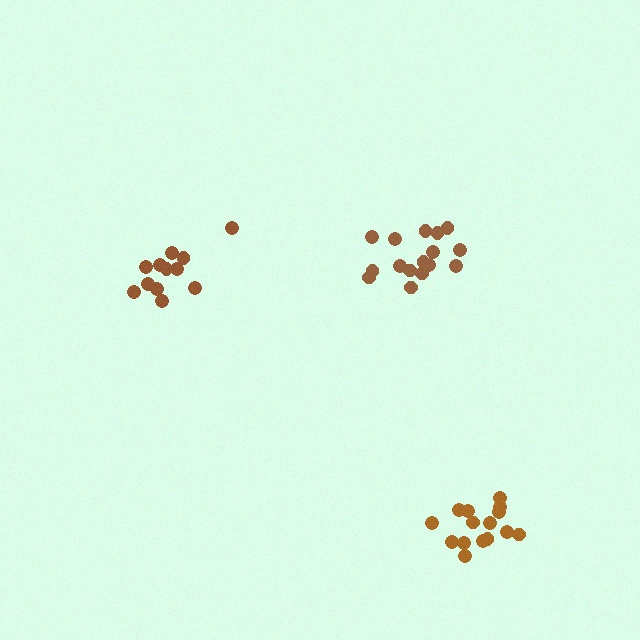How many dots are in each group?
Group 1: 16 dots, Group 2: 15 dots, Group 3: 12 dots (43 total).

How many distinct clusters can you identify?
There are 3 distinct clusters.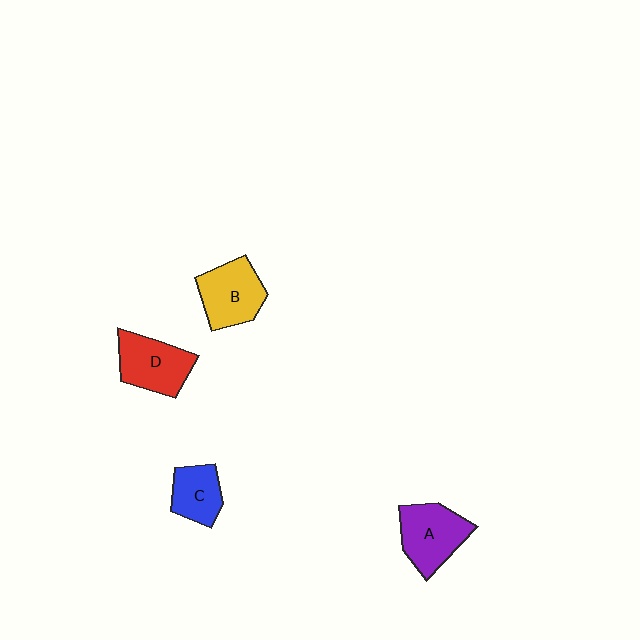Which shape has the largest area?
Shape A (purple).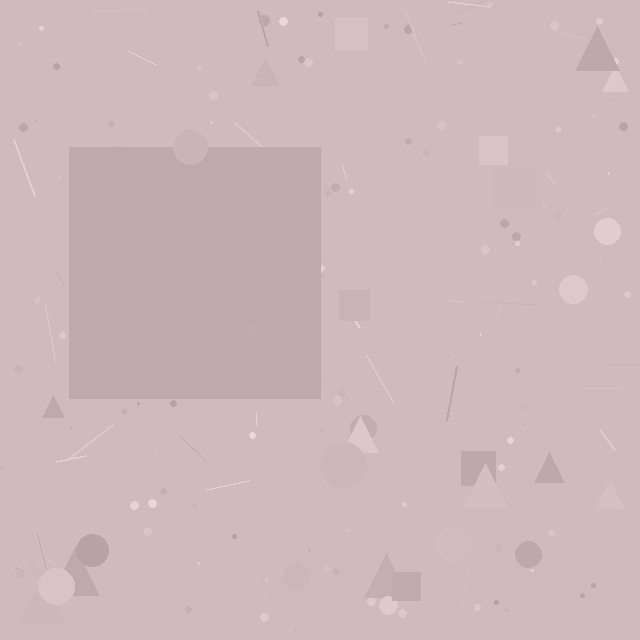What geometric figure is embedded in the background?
A square is embedded in the background.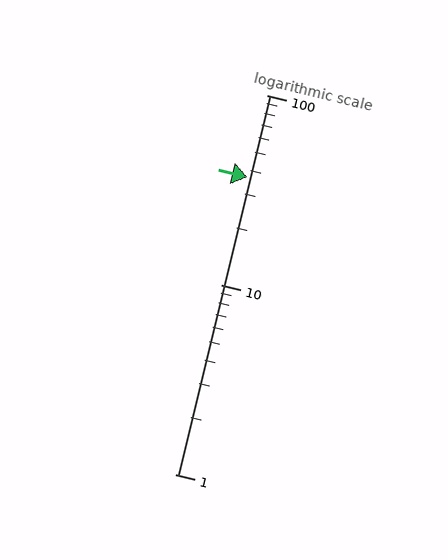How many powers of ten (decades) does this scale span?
The scale spans 2 decades, from 1 to 100.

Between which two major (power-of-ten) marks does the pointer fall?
The pointer is between 10 and 100.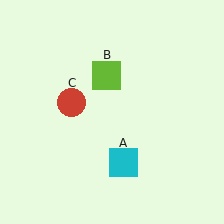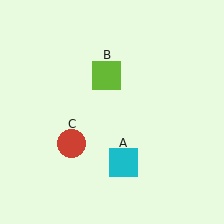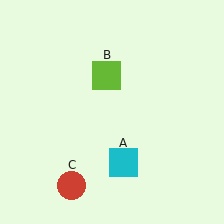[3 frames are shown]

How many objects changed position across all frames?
1 object changed position: red circle (object C).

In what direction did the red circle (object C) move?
The red circle (object C) moved down.